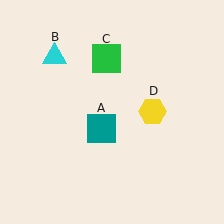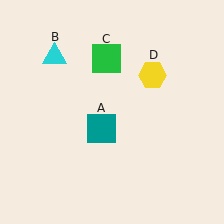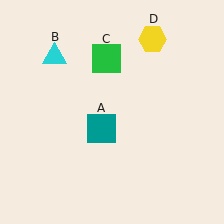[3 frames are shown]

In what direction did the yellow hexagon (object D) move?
The yellow hexagon (object D) moved up.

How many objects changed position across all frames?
1 object changed position: yellow hexagon (object D).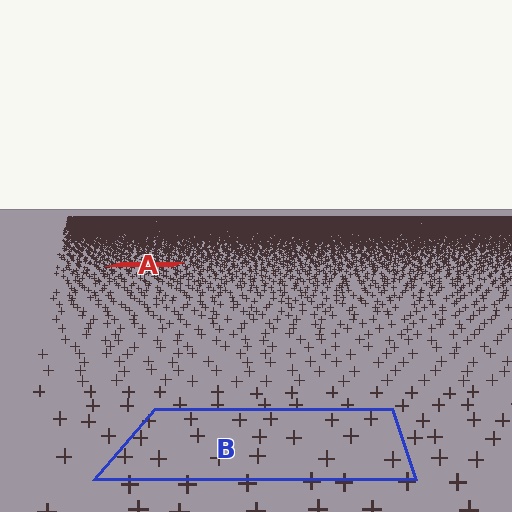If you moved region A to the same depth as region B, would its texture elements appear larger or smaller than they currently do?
They would appear larger. At a closer depth, the same texture elements are projected at a bigger on-screen size.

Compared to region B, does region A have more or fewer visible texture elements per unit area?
Region A has more texture elements per unit area — they are packed more densely because it is farther away.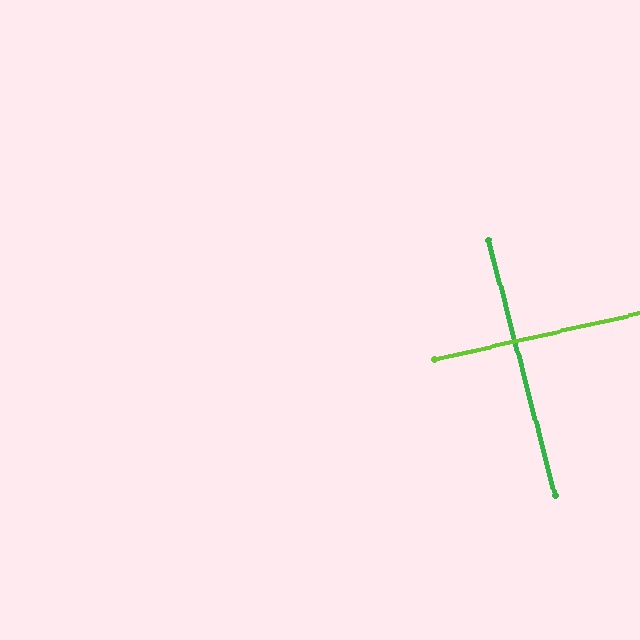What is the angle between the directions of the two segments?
Approximately 88 degrees.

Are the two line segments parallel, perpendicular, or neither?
Perpendicular — they meet at approximately 88°.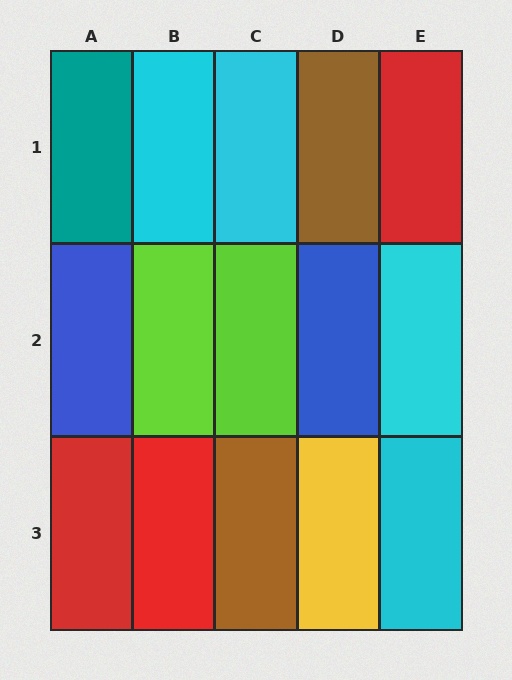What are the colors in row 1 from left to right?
Teal, cyan, cyan, brown, red.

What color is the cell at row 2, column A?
Blue.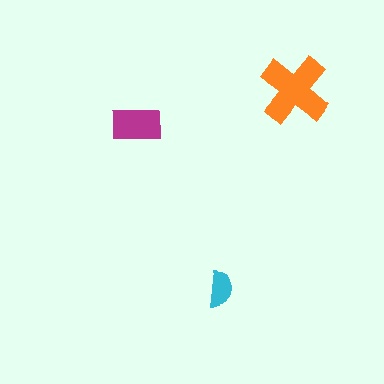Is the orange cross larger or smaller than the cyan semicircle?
Larger.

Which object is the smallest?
The cyan semicircle.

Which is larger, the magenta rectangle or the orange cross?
The orange cross.